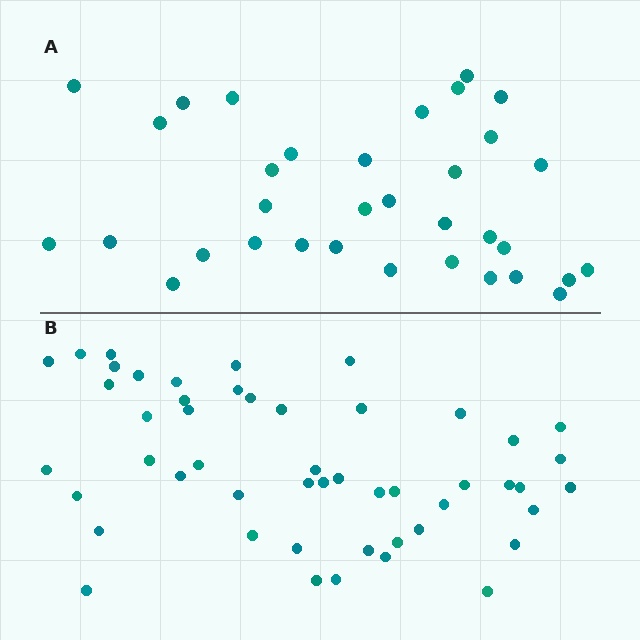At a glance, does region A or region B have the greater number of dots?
Region B (the bottom region) has more dots.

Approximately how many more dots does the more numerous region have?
Region B has approximately 15 more dots than region A.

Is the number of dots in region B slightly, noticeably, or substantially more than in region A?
Region B has substantially more. The ratio is roughly 1.5 to 1.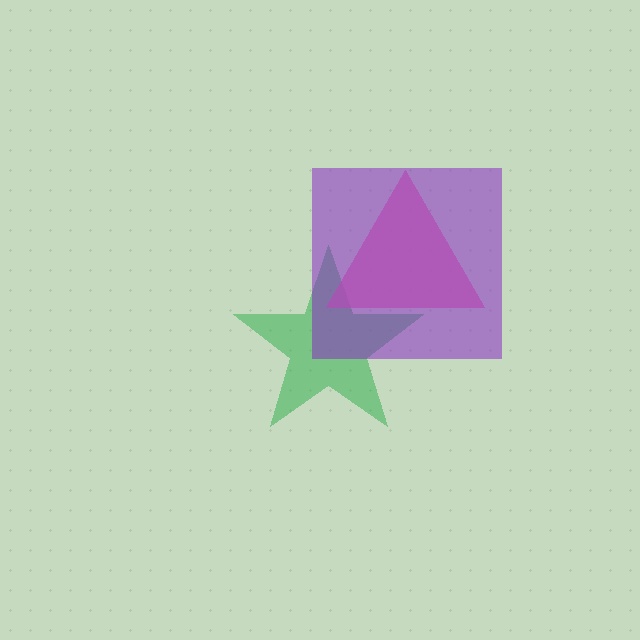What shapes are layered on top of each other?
The layered shapes are: a green star, a pink triangle, a purple square.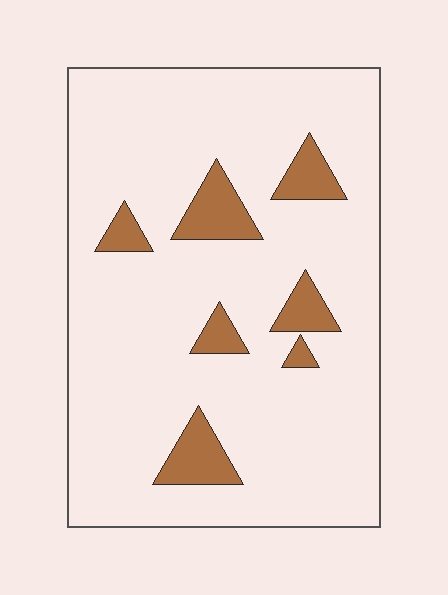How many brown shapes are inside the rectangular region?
7.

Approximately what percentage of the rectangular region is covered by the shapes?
Approximately 10%.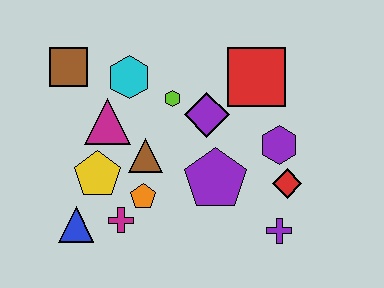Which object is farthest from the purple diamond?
The blue triangle is farthest from the purple diamond.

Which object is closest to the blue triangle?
The magenta cross is closest to the blue triangle.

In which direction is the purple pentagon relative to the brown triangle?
The purple pentagon is to the right of the brown triangle.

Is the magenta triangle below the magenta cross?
No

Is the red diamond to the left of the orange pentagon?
No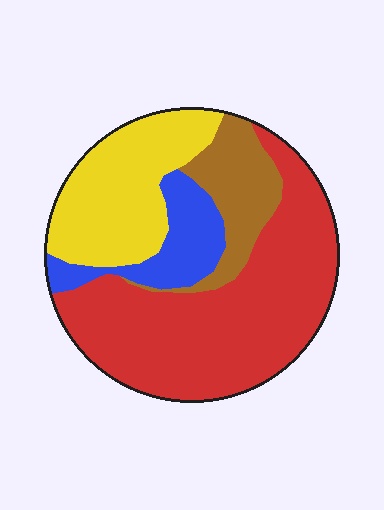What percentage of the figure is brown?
Brown takes up about one eighth (1/8) of the figure.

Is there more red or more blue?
Red.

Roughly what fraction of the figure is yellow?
Yellow takes up about one quarter (1/4) of the figure.